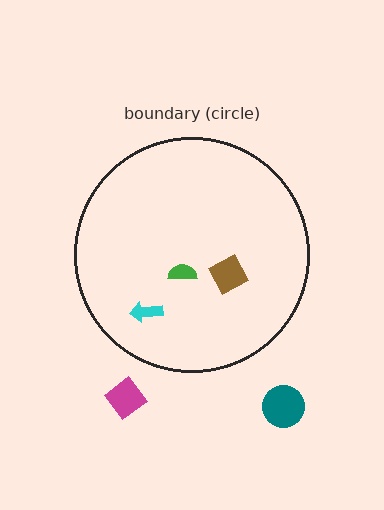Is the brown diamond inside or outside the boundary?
Inside.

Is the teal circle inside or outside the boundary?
Outside.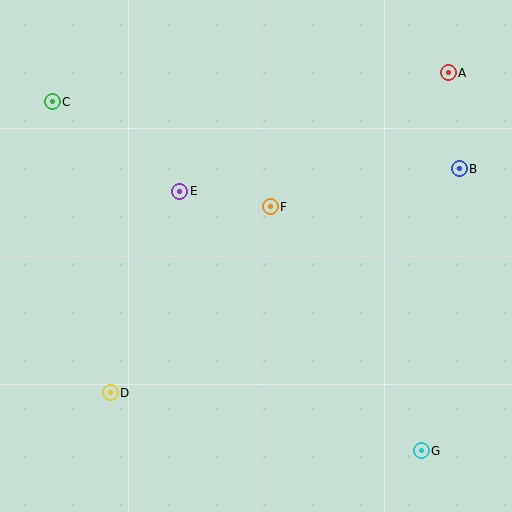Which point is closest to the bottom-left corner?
Point D is closest to the bottom-left corner.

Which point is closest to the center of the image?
Point F at (270, 207) is closest to the center.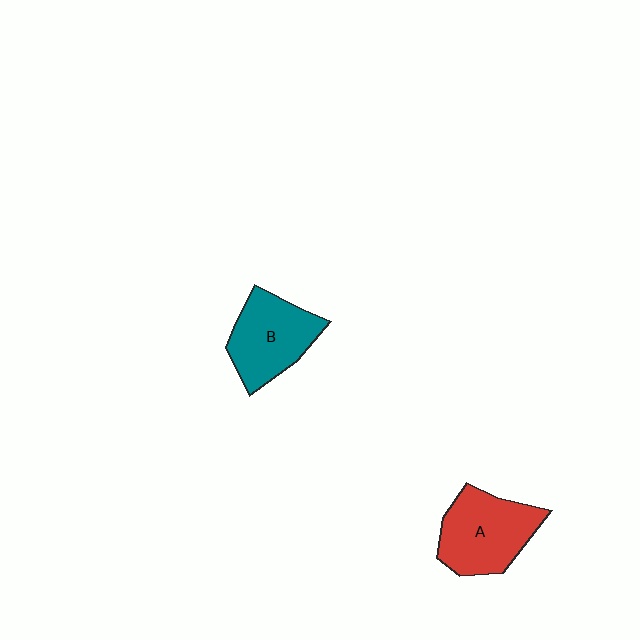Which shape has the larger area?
Shape A (red).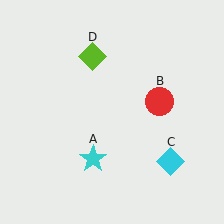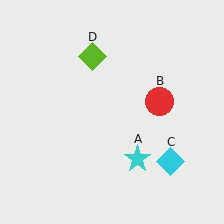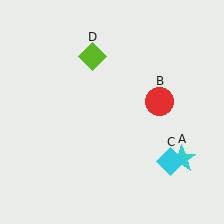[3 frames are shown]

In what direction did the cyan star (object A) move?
The cyan star (object A) moved right.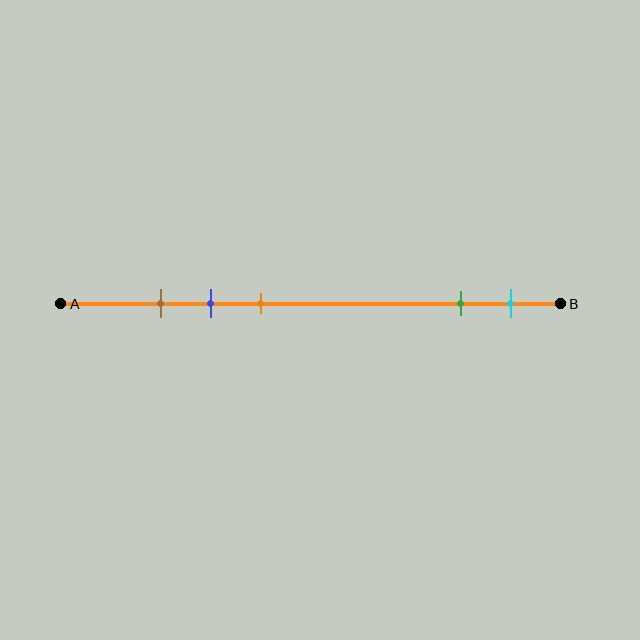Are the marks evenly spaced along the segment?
No, the marks are not evenly spaced.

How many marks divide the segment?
There are 5 marks dividing the segment.